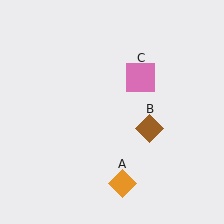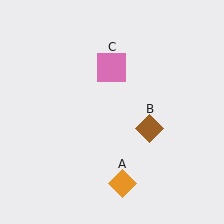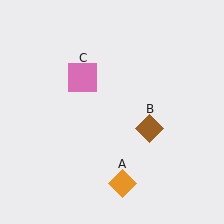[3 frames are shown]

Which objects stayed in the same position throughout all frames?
Orange diamond (object A) and brown diamond (object B) remained stationary.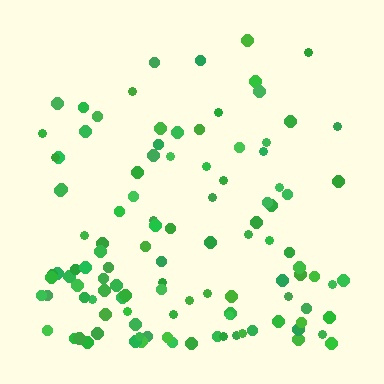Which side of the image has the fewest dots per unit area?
The top.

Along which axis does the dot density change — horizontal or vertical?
Vertical.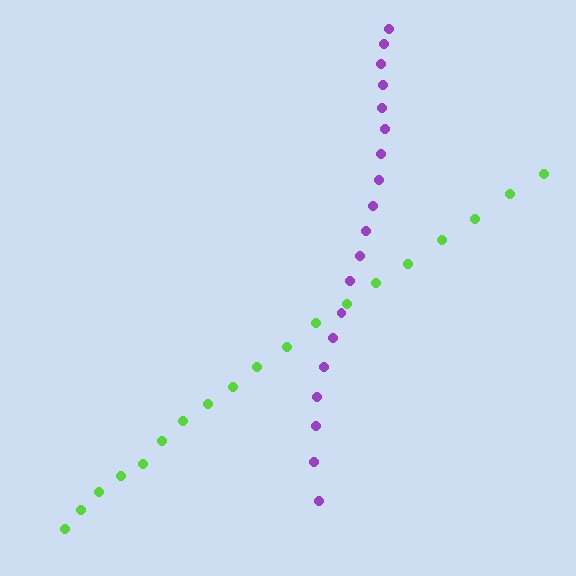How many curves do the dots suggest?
There are 2 distinct paths.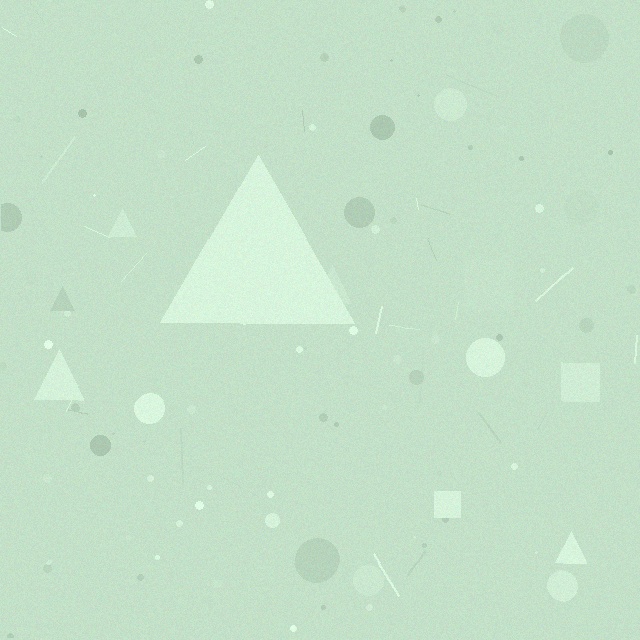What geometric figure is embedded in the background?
A triangle is embedded in the background.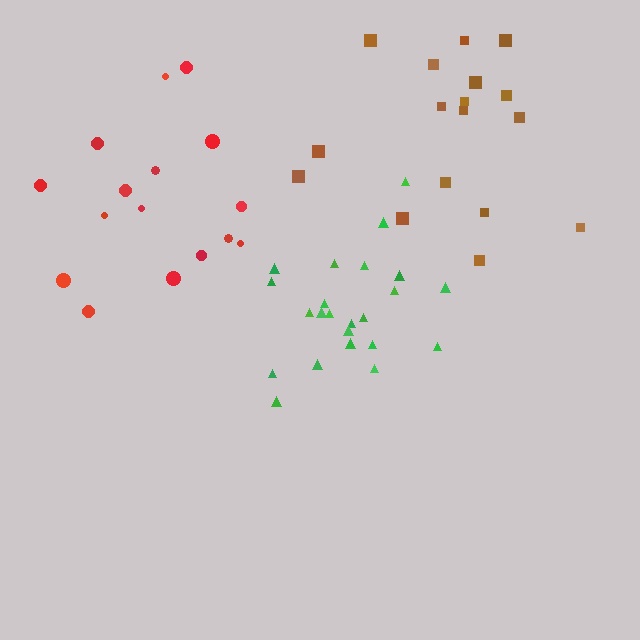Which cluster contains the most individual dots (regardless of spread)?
Green (23).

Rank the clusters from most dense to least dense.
green, brown, red.